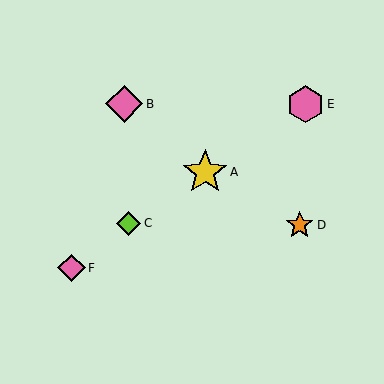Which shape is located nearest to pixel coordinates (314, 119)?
The pink hexagon (labeled E) at (306, 104) is nearest to that location.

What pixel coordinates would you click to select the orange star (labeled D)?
Click at (300, 225) to select the orange star D.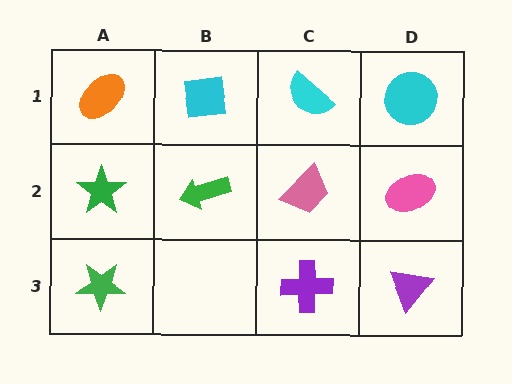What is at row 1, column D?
A cyan circle.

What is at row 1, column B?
A cyan square.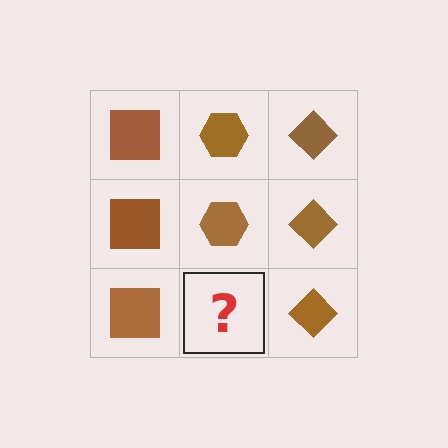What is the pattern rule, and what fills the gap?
The rule is that each column has a consistent shape. The gap should be filled with a brown hexagon.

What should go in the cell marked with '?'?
The missing cell should contain a brown hexagon.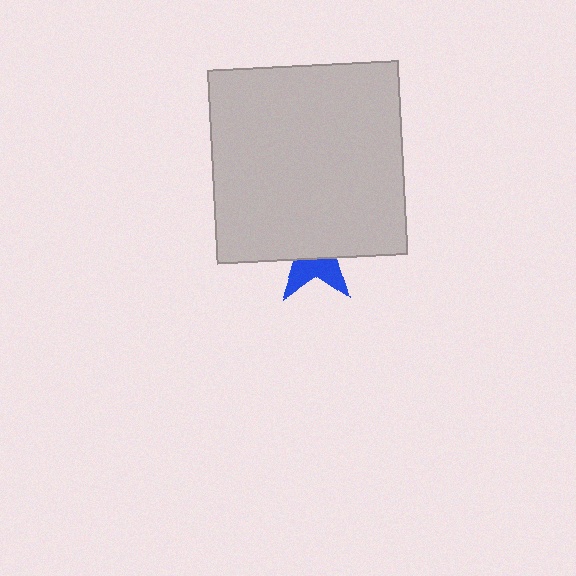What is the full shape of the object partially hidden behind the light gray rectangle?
The partially hidden object is a blue star.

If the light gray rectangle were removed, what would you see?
You would see the complete blue star.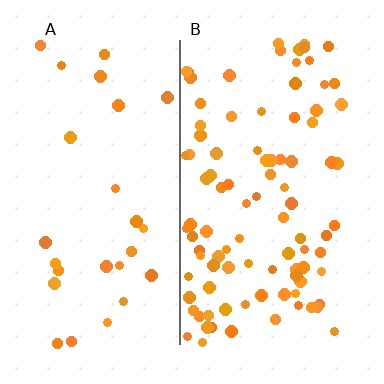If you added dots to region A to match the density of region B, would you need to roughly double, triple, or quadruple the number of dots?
Approximately triple.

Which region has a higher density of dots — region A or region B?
B (the right).